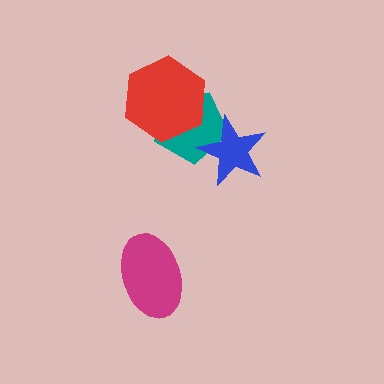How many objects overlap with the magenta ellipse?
0 objects overlap with the magenta ellipse.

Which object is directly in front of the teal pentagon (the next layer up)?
The red hexagon is directly in front of the teal pentagon.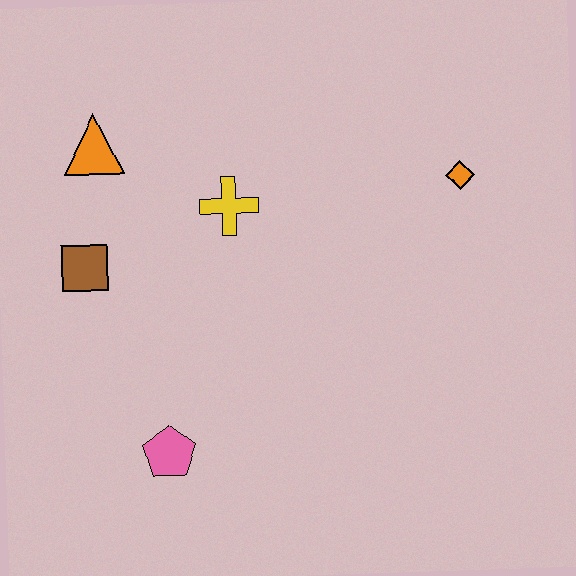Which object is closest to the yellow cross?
The orange triangle is closest to the yellow cross.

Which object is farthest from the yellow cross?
The pink pentagon is farthest from the yellow cross.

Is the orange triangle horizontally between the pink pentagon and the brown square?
Yes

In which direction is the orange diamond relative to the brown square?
The orange diamond is to the right of the brown square.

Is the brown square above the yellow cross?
No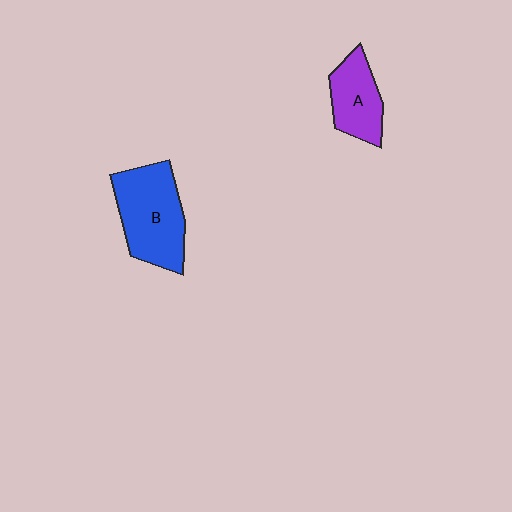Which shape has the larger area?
Shape B (blue).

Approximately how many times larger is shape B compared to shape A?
Approximately 1.6 times.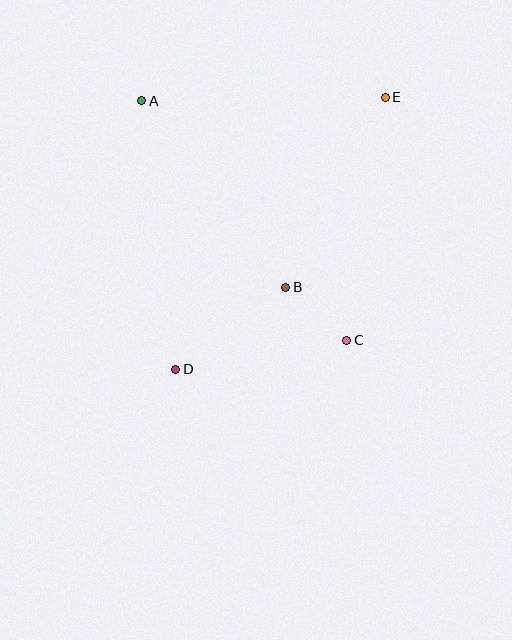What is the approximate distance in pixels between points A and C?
The distance between A and C is approximately 315 pixels.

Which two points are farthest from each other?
Points D and E are farthest from each other.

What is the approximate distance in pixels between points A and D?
The distance between A and D is approximately 271 pixels.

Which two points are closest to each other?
Points B and C are closest to each other.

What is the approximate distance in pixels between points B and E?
The distance between B and E is approximately 214 pixels.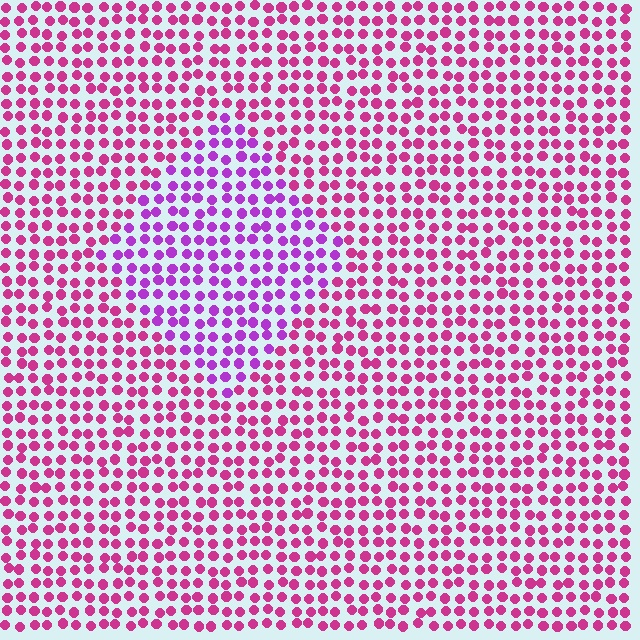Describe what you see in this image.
The image is filled with small magenta elements in a uniform arrangement. A diamond-shaped region is visible where the elements are tinted to a slightly different hue, forming a subtle color boundary.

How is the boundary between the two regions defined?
The boundary is defined purely by a slight shift in hue (about 36 degrees). Spacing, size, and orientation are identical on both sides.